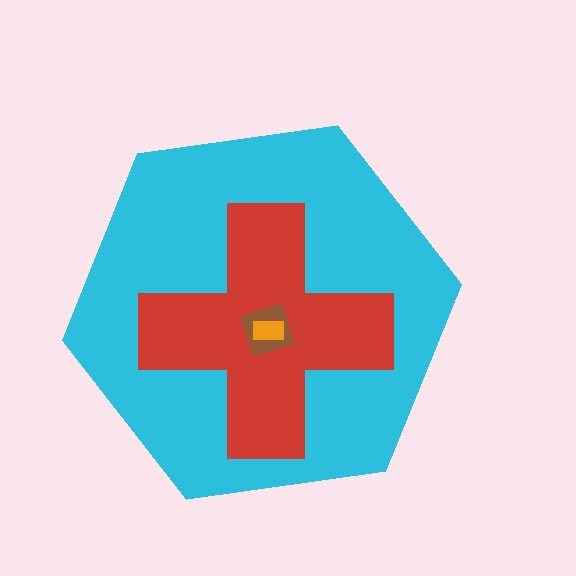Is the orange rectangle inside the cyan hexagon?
Yes.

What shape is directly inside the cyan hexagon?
The red cross.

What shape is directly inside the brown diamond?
The orange rectangle.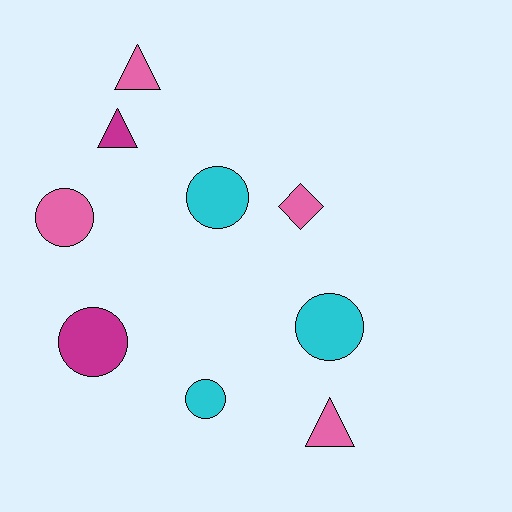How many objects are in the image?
There are 9 objects.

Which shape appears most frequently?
Circle, with 5 objects.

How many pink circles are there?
There is 1 pink circle.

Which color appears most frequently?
Pink, with 4 objects.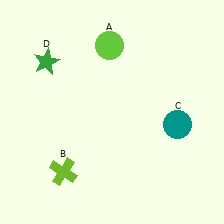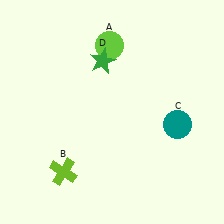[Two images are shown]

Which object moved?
The green star (D) moved right.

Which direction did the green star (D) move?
The green star (D) moved right.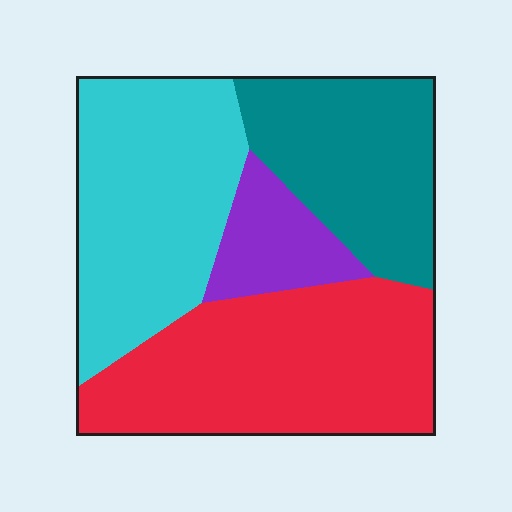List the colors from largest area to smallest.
From largest to smallest: red, cyan, teal, purple.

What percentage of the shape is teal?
Teal covers 23% of the shape.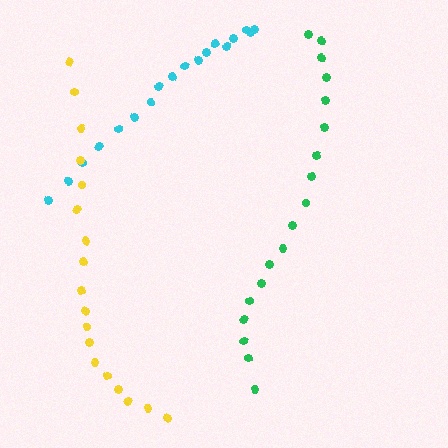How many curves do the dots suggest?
There are 3 distinct paths.